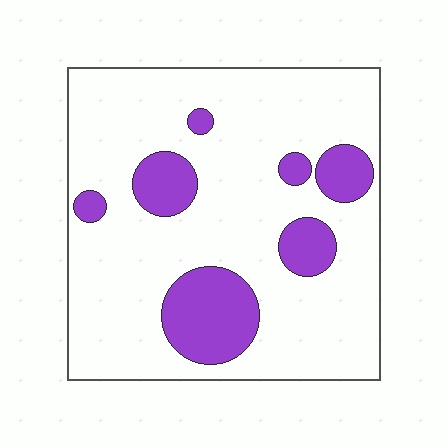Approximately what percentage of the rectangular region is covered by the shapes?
Approximately 20%.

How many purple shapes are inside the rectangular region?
7.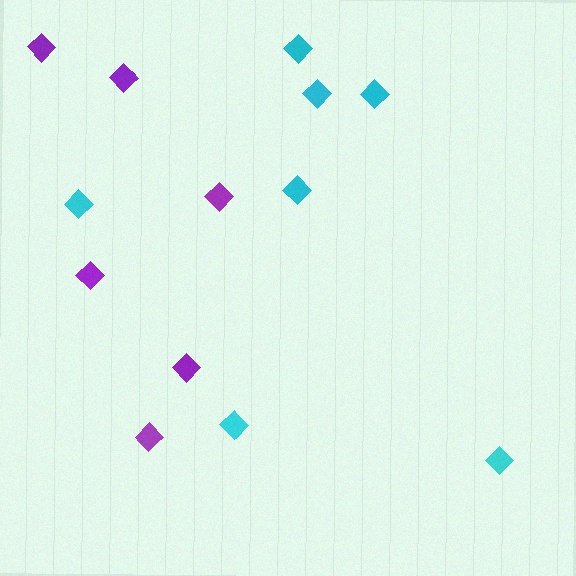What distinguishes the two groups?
There are 2 groups: one group of cyan diamonds (7) and one group of purple diamonds (6).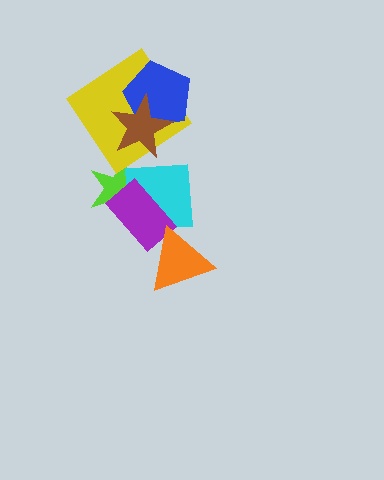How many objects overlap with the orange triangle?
2 objects overlap with the orange triangle.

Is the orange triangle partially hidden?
No, no other shape covers it.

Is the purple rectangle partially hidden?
Yes, it is partially covered by another shape.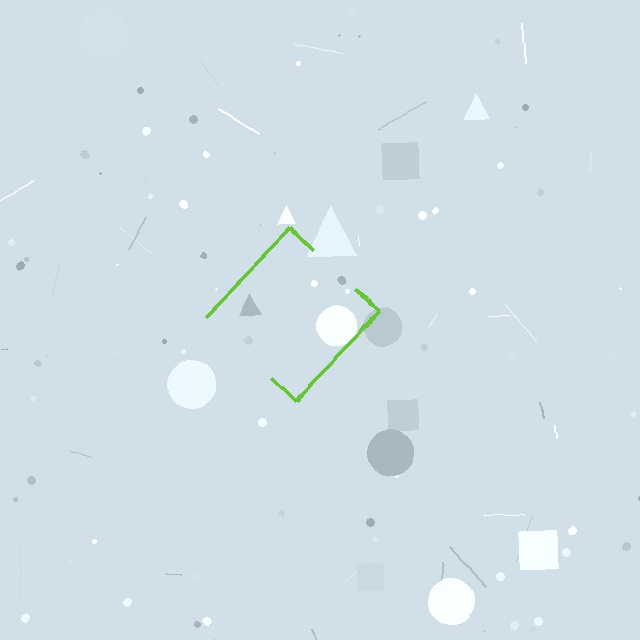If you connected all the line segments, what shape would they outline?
They would outline a diamond.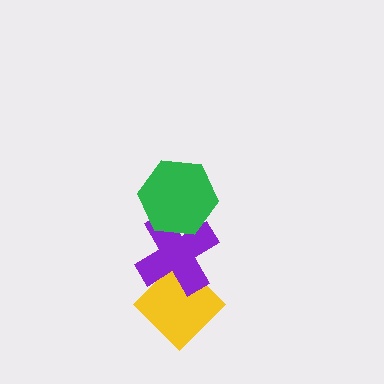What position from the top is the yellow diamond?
The yellow diamond is 3rd from the top.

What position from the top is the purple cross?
The purple cross is 2nd from the top.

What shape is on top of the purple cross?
The green hexagon is on top of the purple cross.